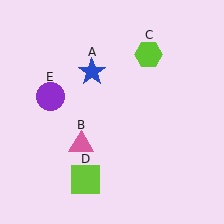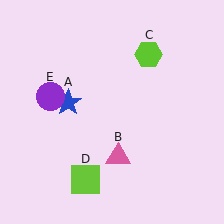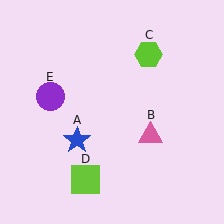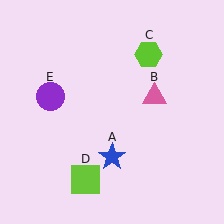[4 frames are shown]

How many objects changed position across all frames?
2 objects changed position: blue star (object A), pink triangle (object B).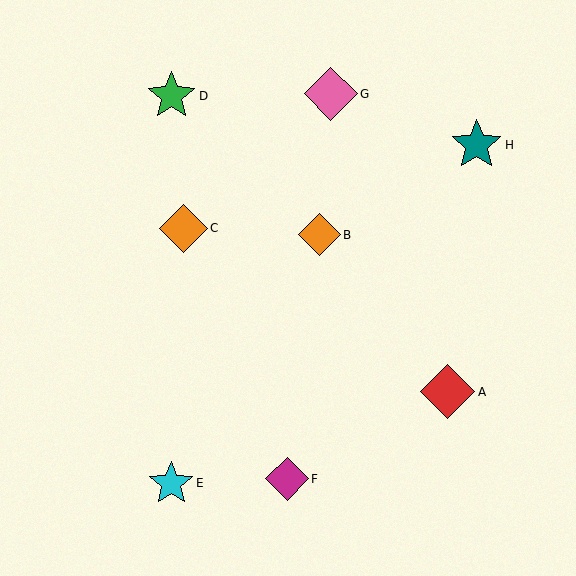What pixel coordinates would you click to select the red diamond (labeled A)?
Click at (448, 392) to select the red diamond A.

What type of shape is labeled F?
Shape F is a magenta diamond.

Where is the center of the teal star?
The center of the teal star is at (477, 145).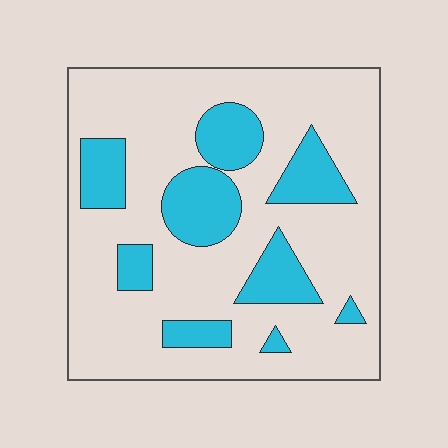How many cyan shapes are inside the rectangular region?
9.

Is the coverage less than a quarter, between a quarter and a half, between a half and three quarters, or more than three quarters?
Less than a quarter.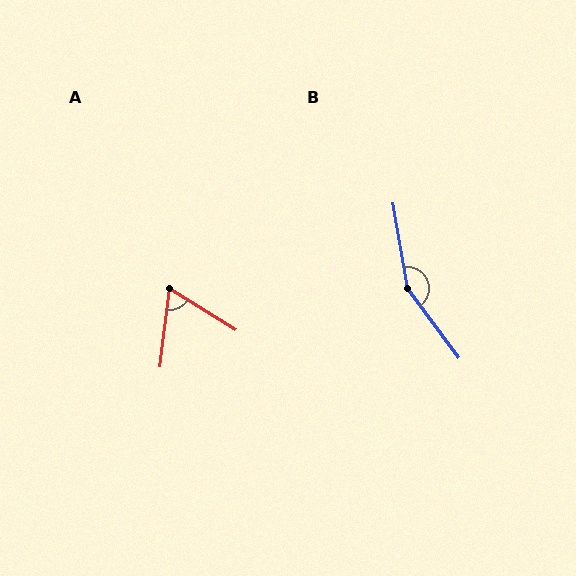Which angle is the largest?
B, at approximately 153 degrees.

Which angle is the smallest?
A, at approximately 65 degrees.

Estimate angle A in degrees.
Approximately 65 degrees.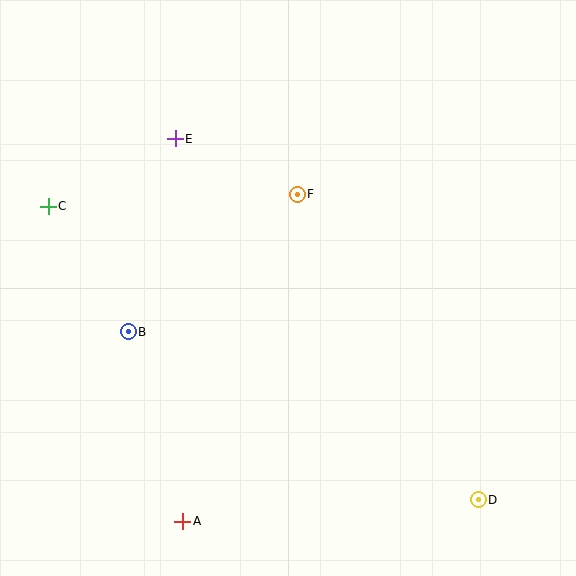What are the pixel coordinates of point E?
Point E is at (175, 139).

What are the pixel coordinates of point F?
Point F is at (297, 194).